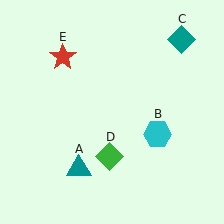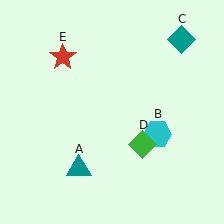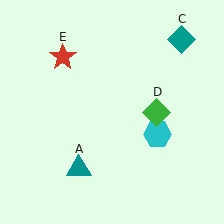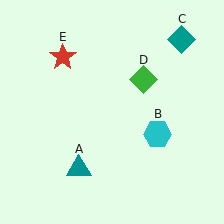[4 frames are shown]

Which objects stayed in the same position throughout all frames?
Teal triangle (object A) and cyan hexagon (object B) and teal diamond (object C) and red star (object E) remained stationary.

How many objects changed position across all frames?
1 object changed position: green diamond (object D).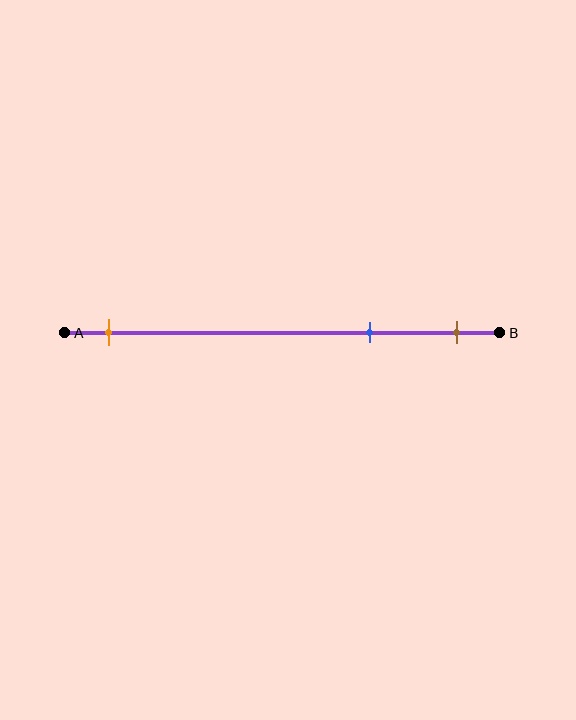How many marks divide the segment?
There are 3 marks dividing the segment.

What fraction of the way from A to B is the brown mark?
The brown mark is approximately 90% (0.9) of the way from A to B.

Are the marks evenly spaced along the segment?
No, the marks are not evenly spaced.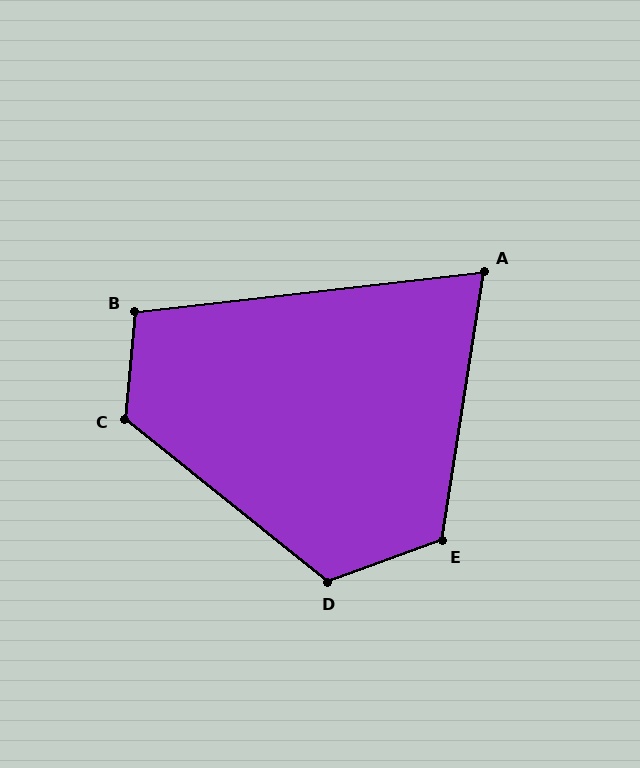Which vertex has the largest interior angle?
C, at approximately 123 degrees.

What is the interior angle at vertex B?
Approximately 102 degrees (obtuse).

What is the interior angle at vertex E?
Approximately 119 degrees (obtuse).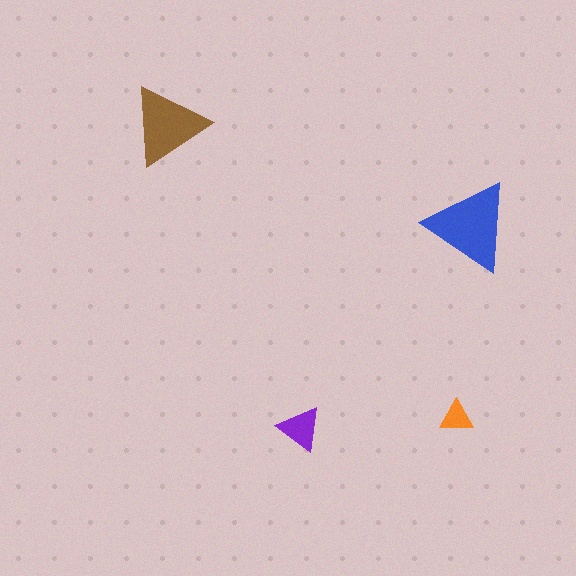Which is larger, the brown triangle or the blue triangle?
The blue one.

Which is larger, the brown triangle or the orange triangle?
The brown one.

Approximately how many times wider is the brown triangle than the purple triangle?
About 2 times wider.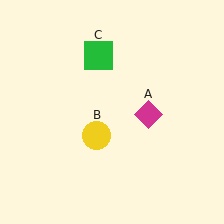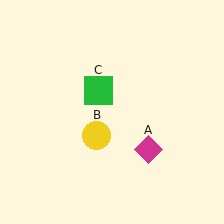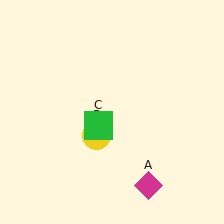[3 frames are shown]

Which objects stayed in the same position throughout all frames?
Yellow circle (object B) remained stationary.